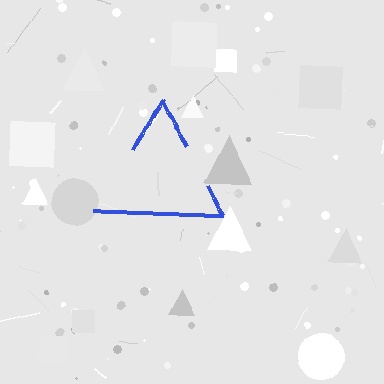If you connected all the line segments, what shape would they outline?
They would outline a triangle.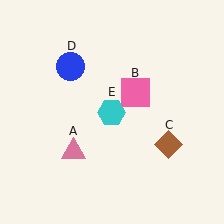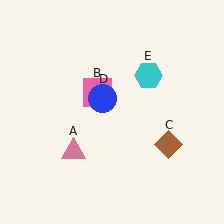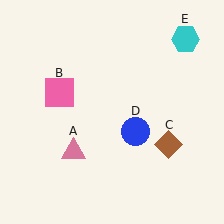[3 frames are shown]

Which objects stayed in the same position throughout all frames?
Pink triangle (object A) and brown diamond (object C) remained stationary.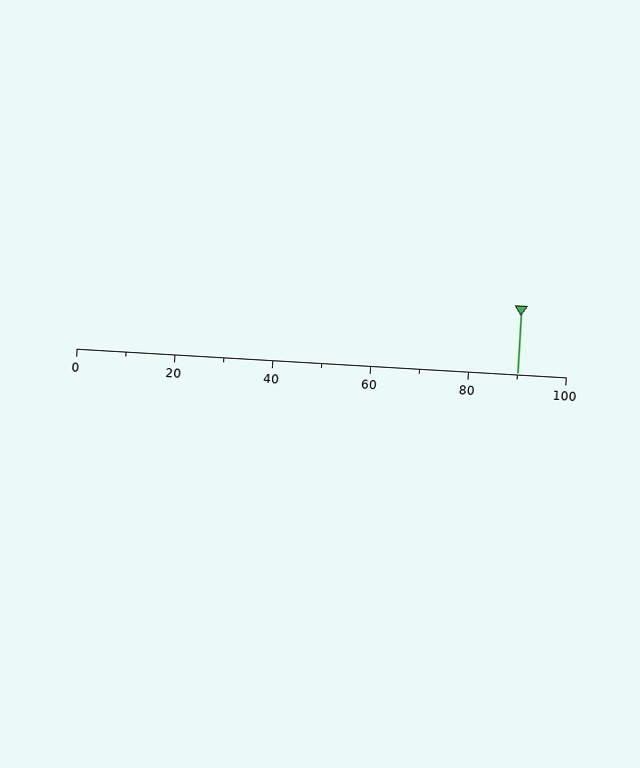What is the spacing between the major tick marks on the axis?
The major ticks are spaced 20 apart.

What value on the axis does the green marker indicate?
The marker indicates approximately 90.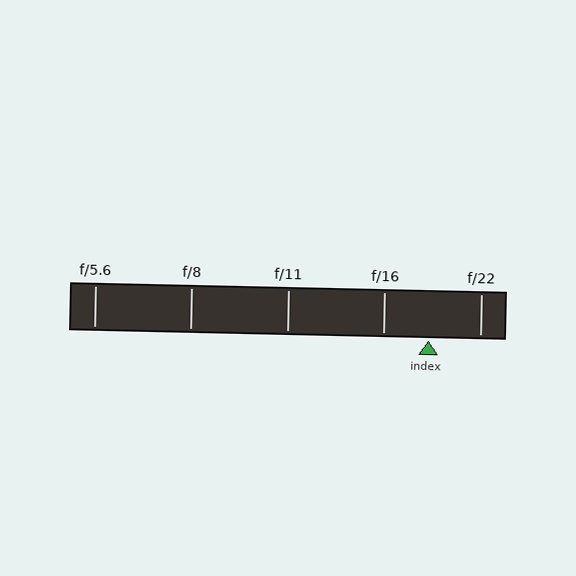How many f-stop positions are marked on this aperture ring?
There are 5 f-stop positions marked.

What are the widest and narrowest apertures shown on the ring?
The widest aperture shown is f/5.6 and the narrowest is f/22.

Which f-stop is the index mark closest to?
The index mark is closest to f/16.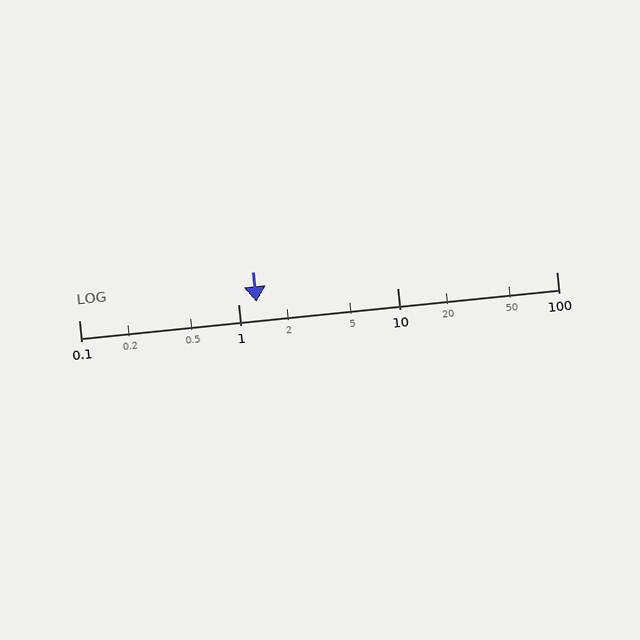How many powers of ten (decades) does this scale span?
The scale spans 3 decades, from 0.1 to 100.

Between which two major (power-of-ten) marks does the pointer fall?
The pointer is between 1 and 10.